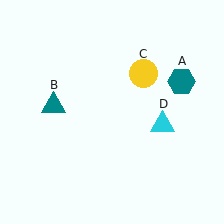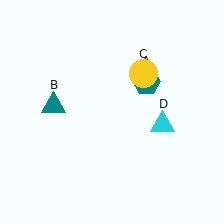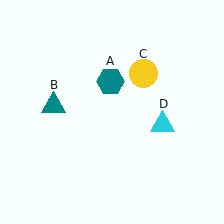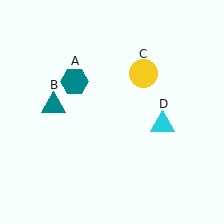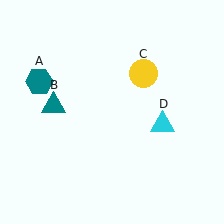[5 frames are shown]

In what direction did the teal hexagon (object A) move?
The teal hexagon (object A) moved left.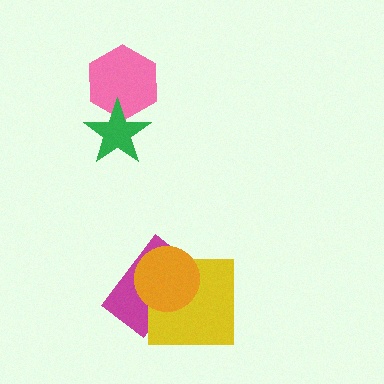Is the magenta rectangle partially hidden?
Yes, it is partially covered by another shape.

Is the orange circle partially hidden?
No, no other shape covers it.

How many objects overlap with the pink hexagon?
1 object overlaps with the pink hexagon.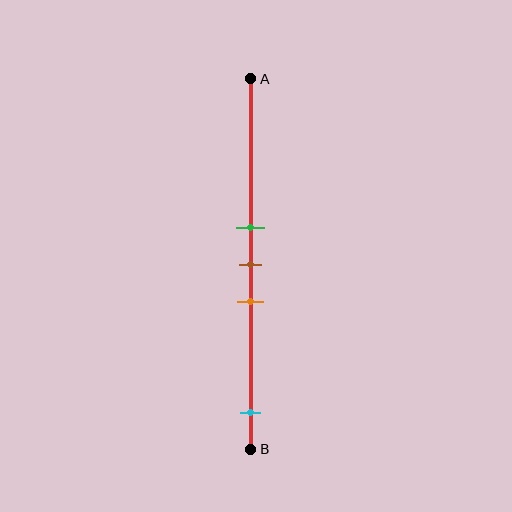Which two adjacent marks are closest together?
The green and brown marks are the closest adjacent pair.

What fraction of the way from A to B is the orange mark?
The orange mark is approximately 60% (0.6) of the way from A to B.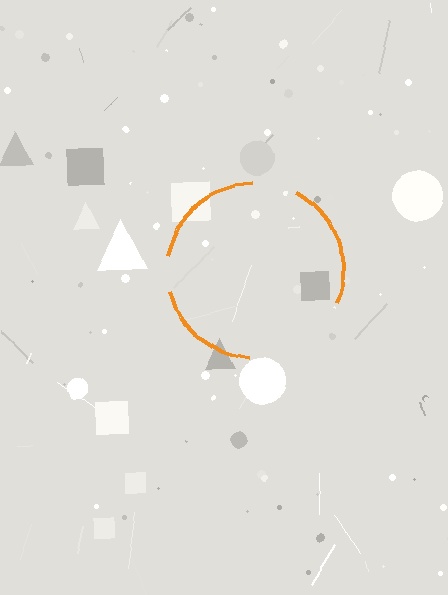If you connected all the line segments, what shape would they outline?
They would outline a circle.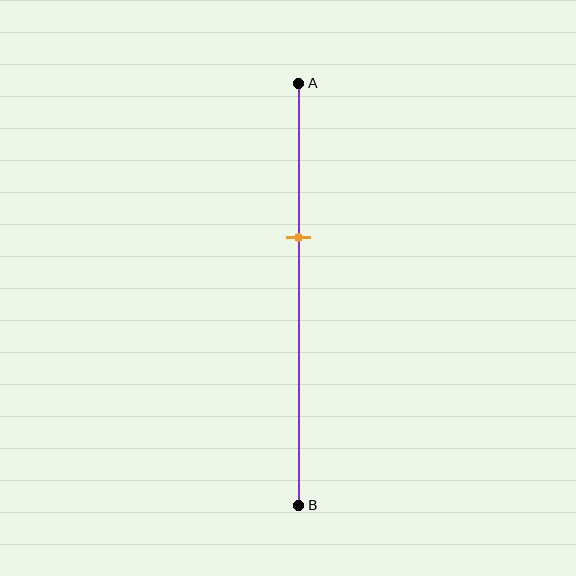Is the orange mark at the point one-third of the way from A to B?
No, the mark is at about 35% from A, not at the 33% one-third point.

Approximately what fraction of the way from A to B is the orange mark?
The orange mark is approximately 35% of the way from A to B.